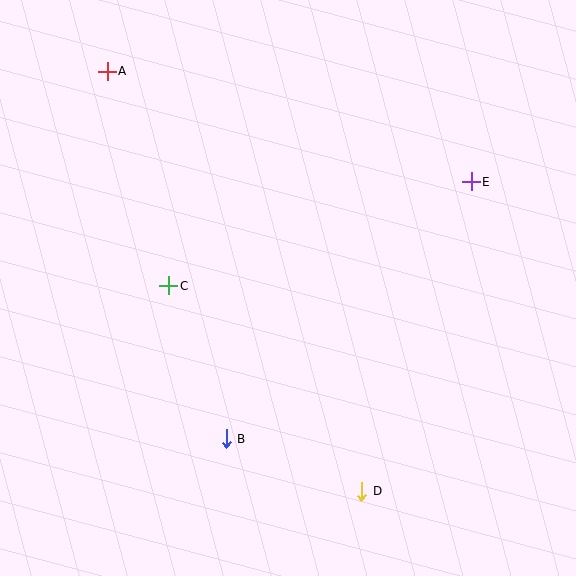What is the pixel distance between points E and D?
The distance between E and D is 328 pixels.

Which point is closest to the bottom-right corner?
Point D is closest to the bottom-right corner.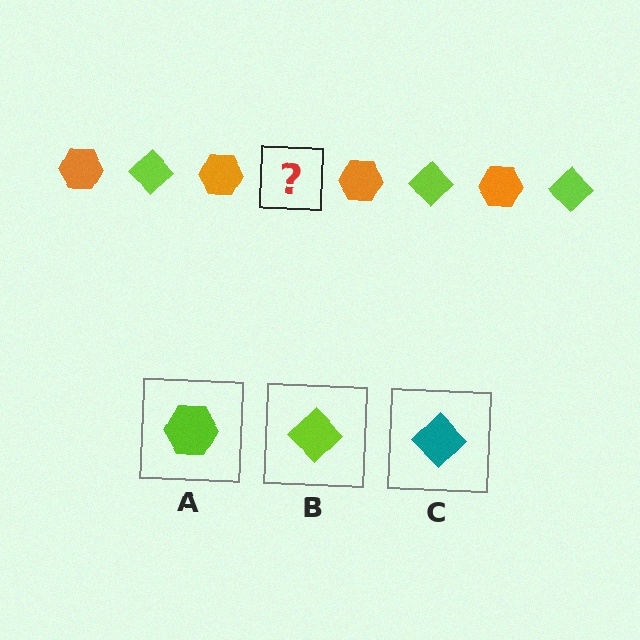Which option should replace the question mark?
Option B.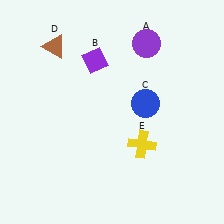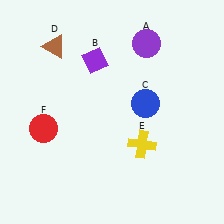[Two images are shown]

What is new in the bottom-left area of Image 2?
A red circle (F) was added in the bottom-left area of Image 2.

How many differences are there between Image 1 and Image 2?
There is 1 difference between the two images.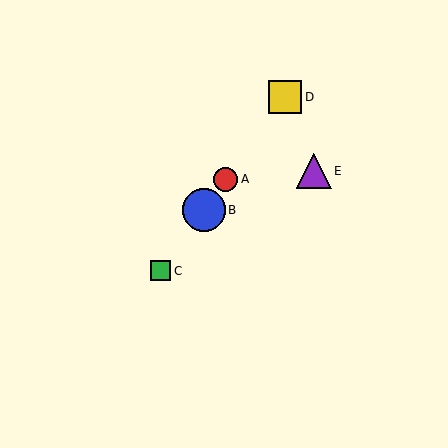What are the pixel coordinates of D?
Object D is at (285, 97).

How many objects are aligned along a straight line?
4 objects (A, B, C, D) are aligned along a straight line.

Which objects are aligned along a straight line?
Objects A, B, C, D are aligned along a straight line.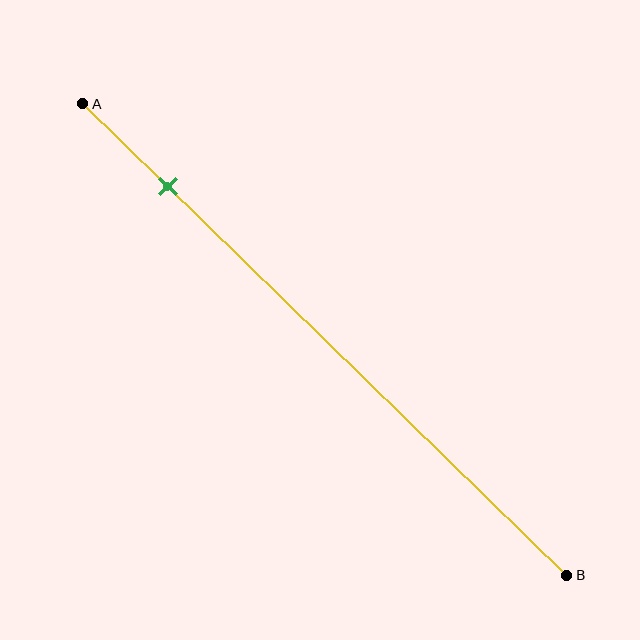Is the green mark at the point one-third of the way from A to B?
No, the mark is at about 20% from A, not at the 33% one-third point.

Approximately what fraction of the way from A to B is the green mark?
The green mark is approximately 20% of the way from A to B.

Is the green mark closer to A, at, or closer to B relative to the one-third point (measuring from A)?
The green mark is closer to point A than the one-third point of segment AB.